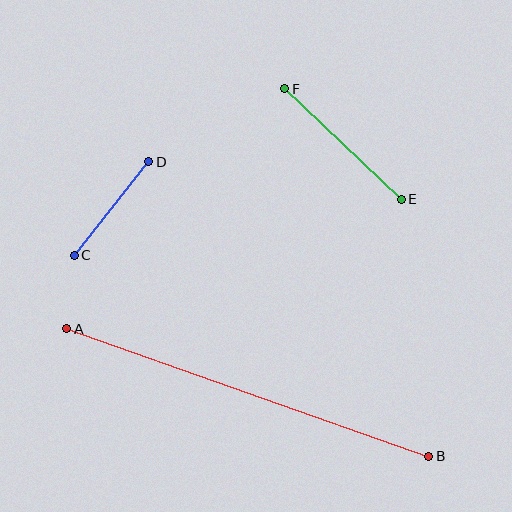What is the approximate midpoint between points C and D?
The midpoint is at approximately (111, 208) pixels.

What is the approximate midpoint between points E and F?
The midpoint is at approximately (343, 144) pixels.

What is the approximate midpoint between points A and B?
The midpoint is at approximately (248, 393) pixels.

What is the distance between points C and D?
The distance is approximately 120 pixels.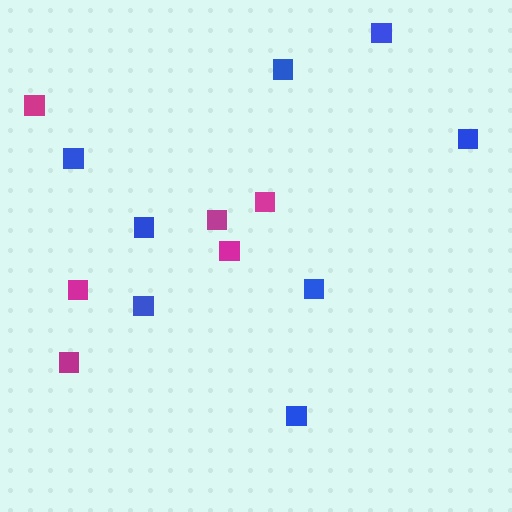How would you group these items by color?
There are 2 groups: one group of blue squares (8) and one group of magenta squares (6).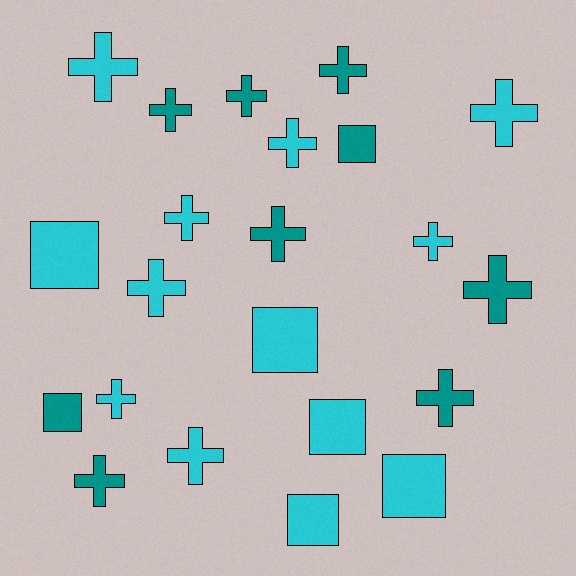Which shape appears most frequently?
Cross, with 15 objects.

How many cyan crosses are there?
There are 8 cyan crosses.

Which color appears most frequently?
Cyan, with 13 objects.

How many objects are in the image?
There are 22 objects.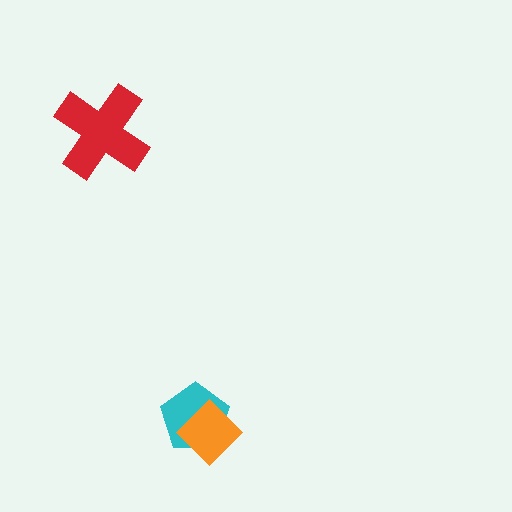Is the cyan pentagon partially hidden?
Yes, it is partially covered by another shape.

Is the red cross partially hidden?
No, no other shape covers it.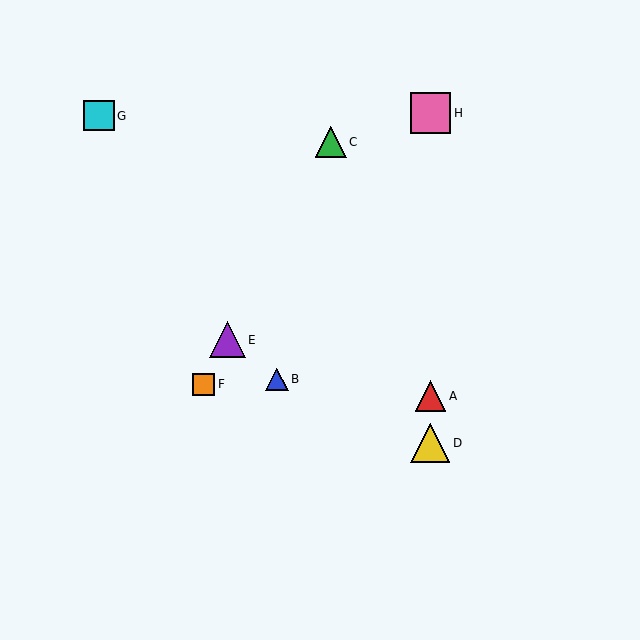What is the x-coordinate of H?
Object H is at x≈430.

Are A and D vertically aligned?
Yes, both are at x≈430.